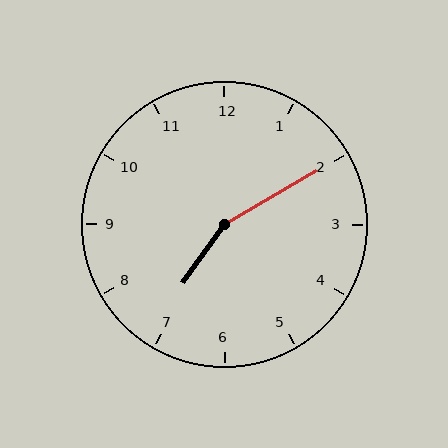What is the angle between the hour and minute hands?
Approximately 155 degrees.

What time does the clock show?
7:10.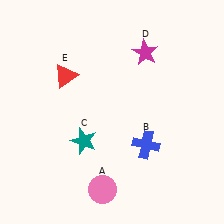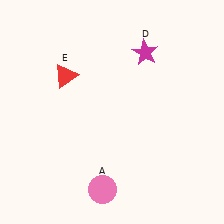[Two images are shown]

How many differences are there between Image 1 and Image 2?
There are 2 differences between the two images.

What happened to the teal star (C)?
The teal star (C) was removed in Image 2. It was in the bottom-left area of Image 1.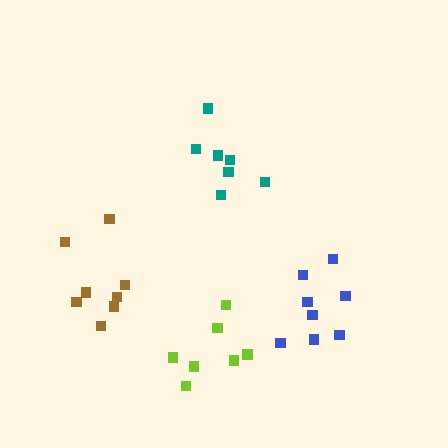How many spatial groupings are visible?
There are 4 spatial groupings.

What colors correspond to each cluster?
The clusters are colored: blue, teal, lime, brown.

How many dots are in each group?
Group 1: 8 dots, Group 2: 7 dots, Group 3: 7 dots, Group 4: 8 dots (30 total).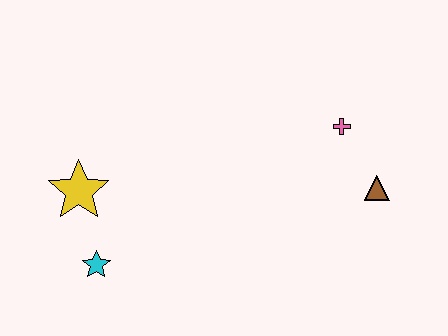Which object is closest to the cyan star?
The yellow star is closest to the cyan star.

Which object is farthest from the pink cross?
The cyan star is farthest from the pink cross.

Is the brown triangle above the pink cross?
No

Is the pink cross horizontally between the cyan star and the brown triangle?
Yes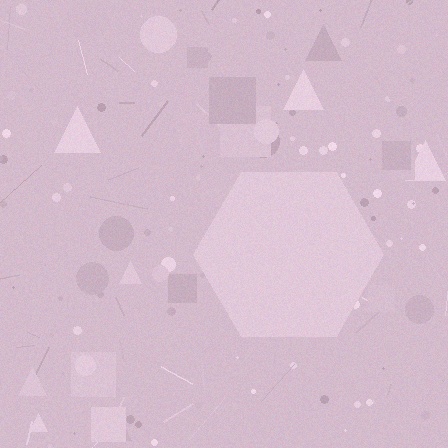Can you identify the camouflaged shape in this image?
The camouflaged shape is a hexagon.